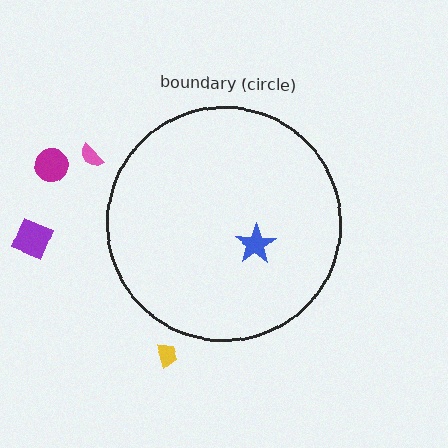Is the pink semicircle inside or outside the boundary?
Outside.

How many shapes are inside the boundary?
1 inside, 4 outside.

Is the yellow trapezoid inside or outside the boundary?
Outside.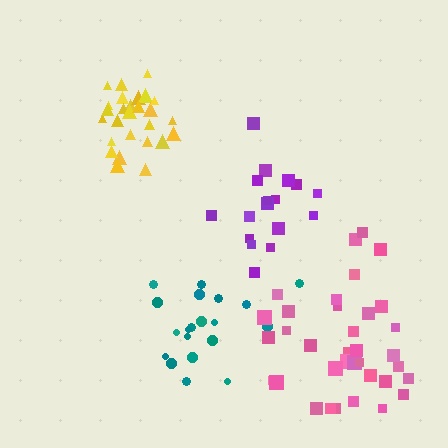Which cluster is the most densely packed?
Yellow.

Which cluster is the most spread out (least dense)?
Pink.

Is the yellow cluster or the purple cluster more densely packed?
Yellow.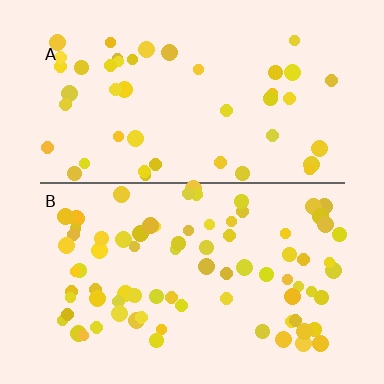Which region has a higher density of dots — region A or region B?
B (the bottom).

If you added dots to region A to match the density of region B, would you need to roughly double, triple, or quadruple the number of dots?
Approximately double.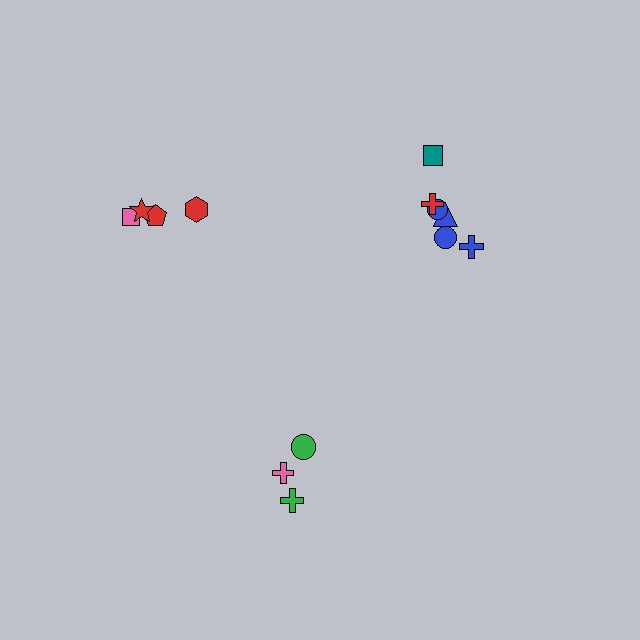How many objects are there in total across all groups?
There are 13 objects.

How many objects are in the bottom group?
There are 3 objects.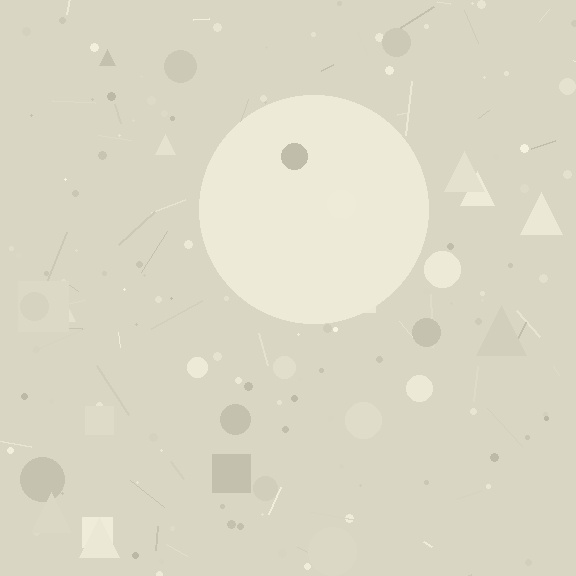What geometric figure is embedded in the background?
A circle is embedded in the background.